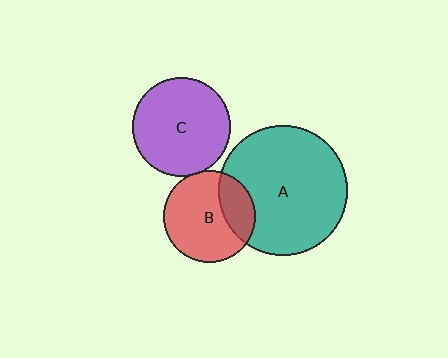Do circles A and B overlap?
Yes.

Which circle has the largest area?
Circle A (teal).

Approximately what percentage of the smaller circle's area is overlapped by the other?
Approximately 25%.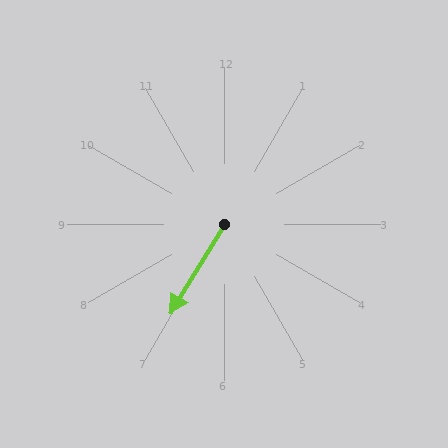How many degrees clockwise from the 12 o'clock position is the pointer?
Approximately 211 degrees.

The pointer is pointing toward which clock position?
Roughly 7 o'clock.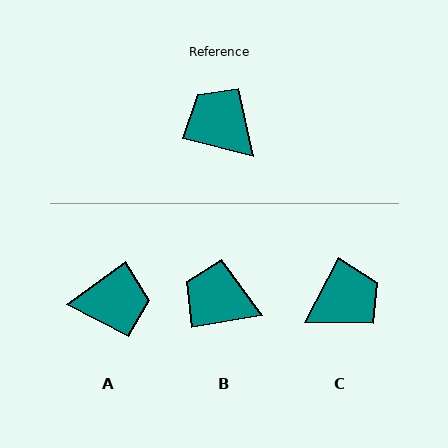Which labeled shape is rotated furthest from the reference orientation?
A, about 129 degrees away.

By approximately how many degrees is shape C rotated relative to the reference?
Approximately 103 degrees clockwise.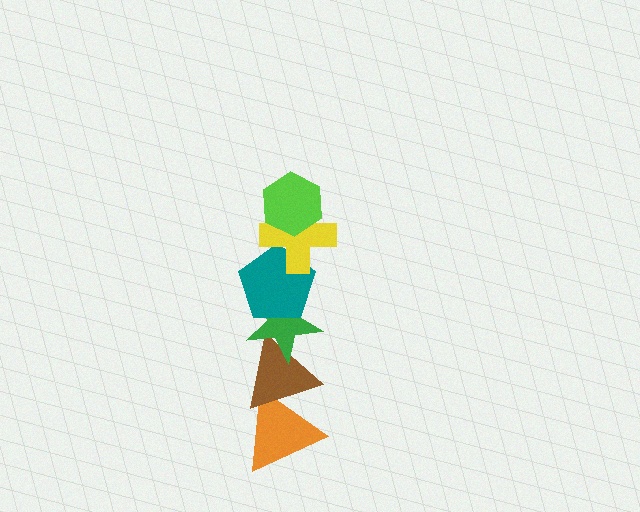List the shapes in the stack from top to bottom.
From top to bottom: the lime hexagon, the yellow cross, the teal pentagon, the green star, the brown triangle, the orange triangle.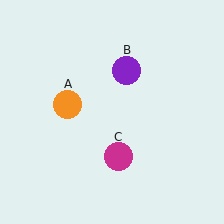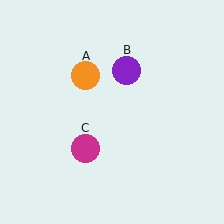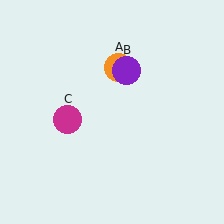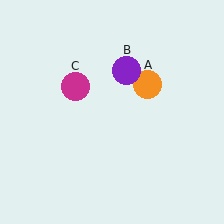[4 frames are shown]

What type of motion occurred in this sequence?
The orange circle (object A), magenta circle (object C) rotated clockwise around the center of the scene.